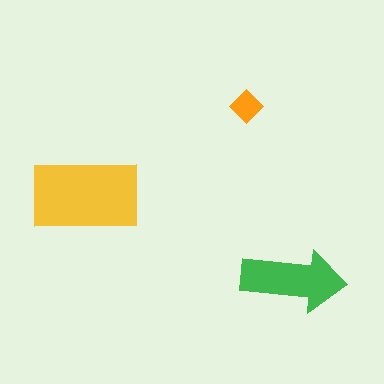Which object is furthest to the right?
The green arrow is rightmost.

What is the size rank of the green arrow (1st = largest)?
2nd.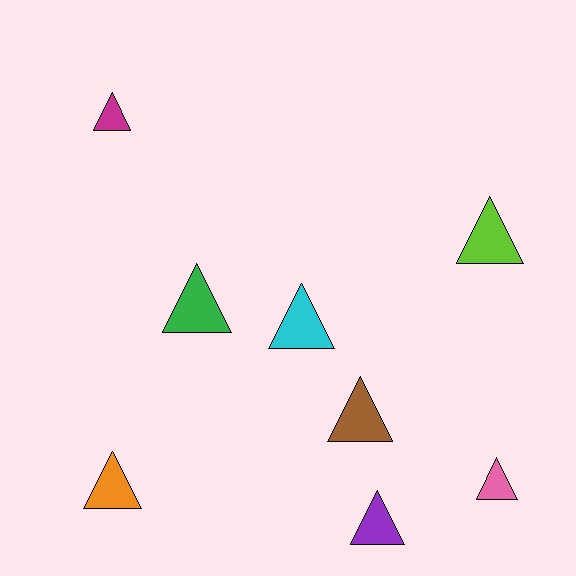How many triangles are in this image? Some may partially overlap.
There are 8 triangles.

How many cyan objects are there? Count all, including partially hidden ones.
There is 1 cyan object.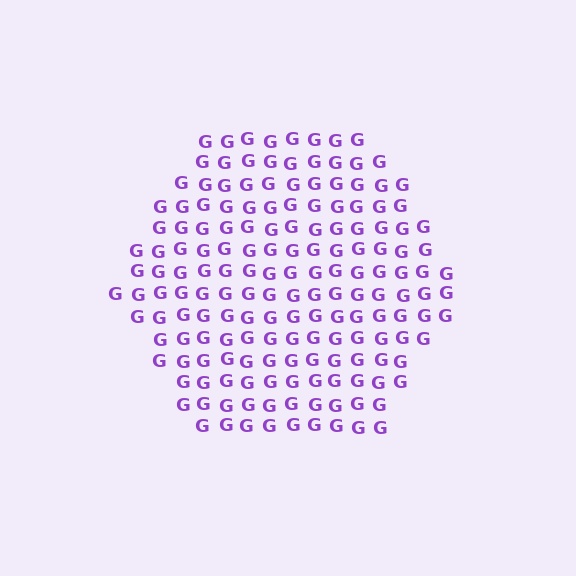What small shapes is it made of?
It is made of small letter G's.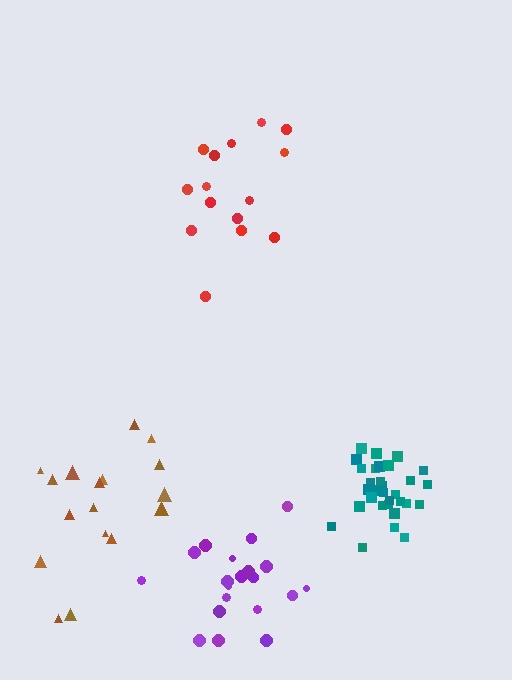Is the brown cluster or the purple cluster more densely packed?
Purple.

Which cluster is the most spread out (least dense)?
Brown.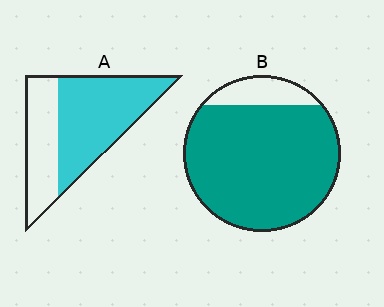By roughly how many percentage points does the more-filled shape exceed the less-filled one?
By roughly 25 percentage points (B over A).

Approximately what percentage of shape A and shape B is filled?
A is approximately 65% and B is approximately 85%.